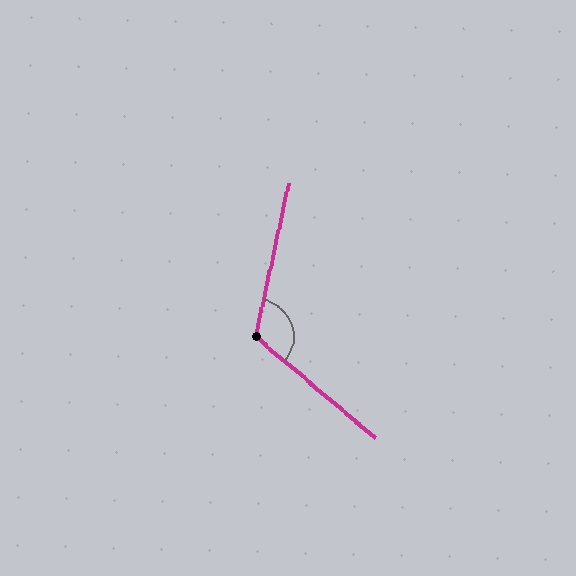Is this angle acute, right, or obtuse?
It is obtuse.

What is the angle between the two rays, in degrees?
Approximately 118 degrees.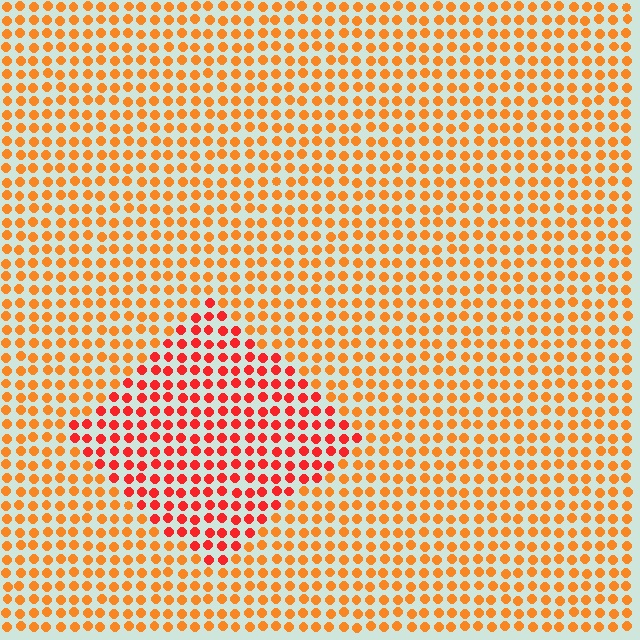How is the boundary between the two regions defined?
The boundary is defined purely by a slight shift in hue (about 30 degrees). Spacing, size, and orientation are identical on both sides.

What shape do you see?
I see a diamond.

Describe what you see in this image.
The image is filled with small orange elements in a uniform arrangement. A diamond-shaped region is visible where the elements are tinted to a slightly different hue, forming a subtle color boundary.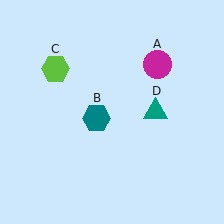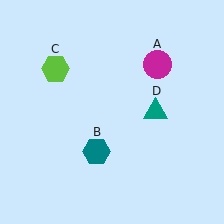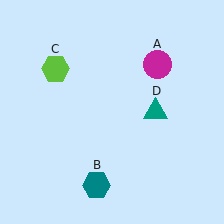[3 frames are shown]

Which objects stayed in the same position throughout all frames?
Magenta circle (object A) and lime hexagon (object C) and teal triangle (object D) remained stationary.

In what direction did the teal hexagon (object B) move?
The teal hexagon (object B) moved down.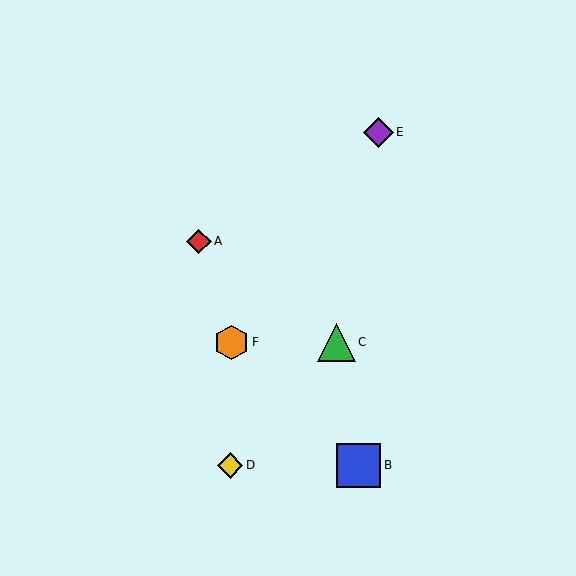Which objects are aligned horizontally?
Objects C, F are aligned horizontally.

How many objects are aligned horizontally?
2 objects (C, F) are aligned horizontally.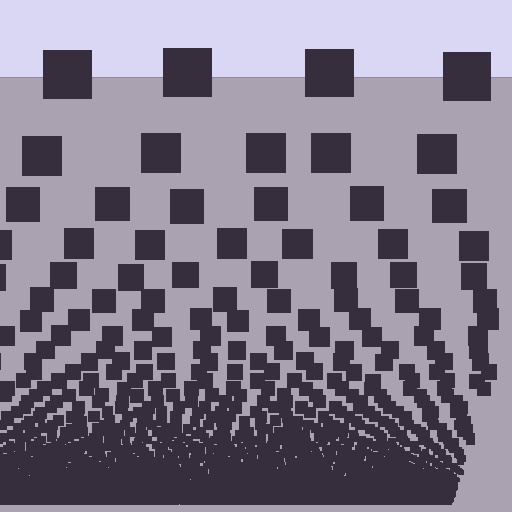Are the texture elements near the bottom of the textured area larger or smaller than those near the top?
Smaller. The gradient is inverted — elements near the bottom are smaller and denser.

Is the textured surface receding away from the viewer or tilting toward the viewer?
The surface appears to tilt toward the viewer. Texture elements get larger and sparser toward the top.